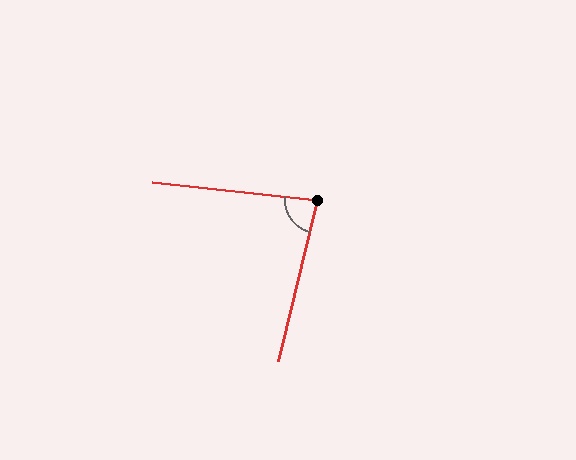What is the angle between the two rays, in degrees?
Approximately 82 degrees.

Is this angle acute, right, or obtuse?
It is acute.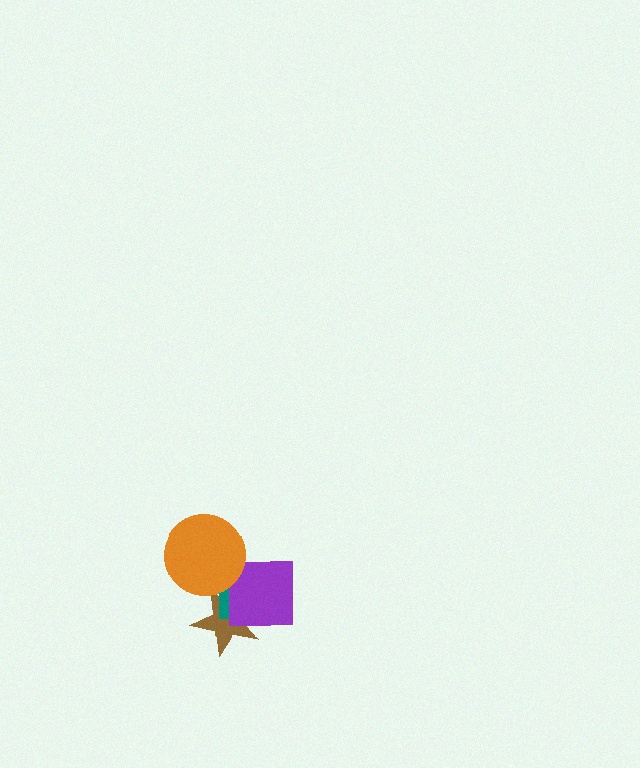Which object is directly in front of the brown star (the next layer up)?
The teal cross is directly in front of the brown star.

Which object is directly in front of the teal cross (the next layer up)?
The purple square is directly in front of the teal cross.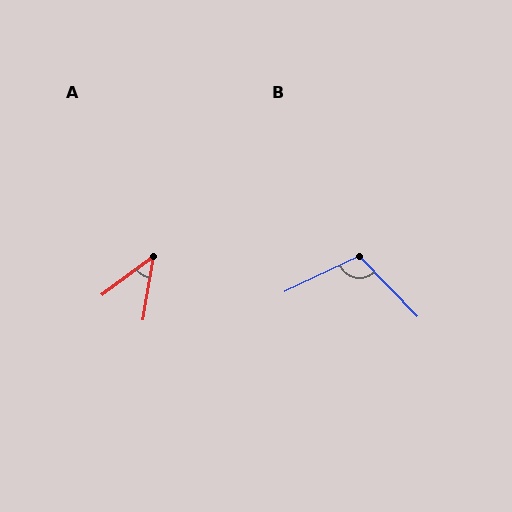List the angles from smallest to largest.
A (44°), B (108°).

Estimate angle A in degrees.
Approximately 44 degrees.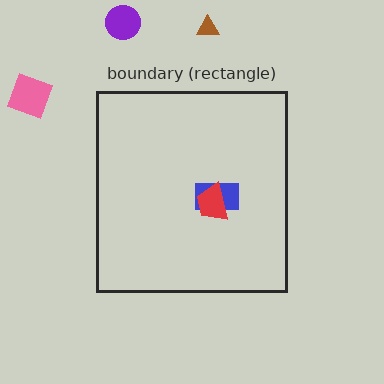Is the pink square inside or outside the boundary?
Outside.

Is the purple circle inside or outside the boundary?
Outside.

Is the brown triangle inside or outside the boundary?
Outside.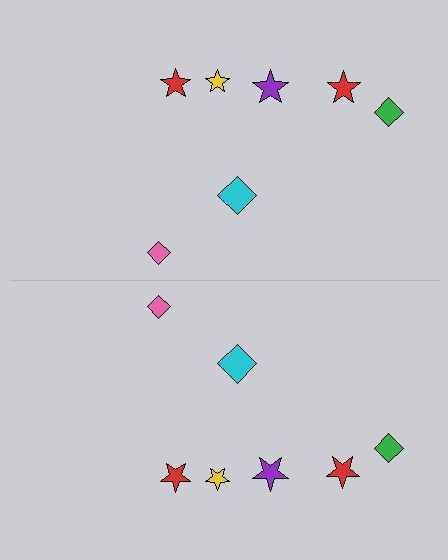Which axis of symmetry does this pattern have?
The pattern has a horizontal axis of symmetry running through the center of the image.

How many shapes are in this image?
There are 14 shapes in this image.